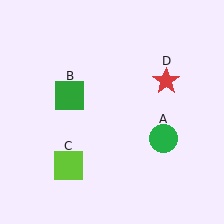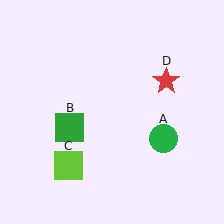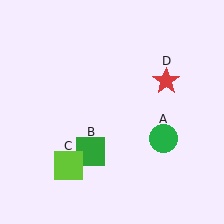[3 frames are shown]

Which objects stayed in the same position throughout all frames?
Green circle (object A) and lime square (object C) and red star (object D) remained stationary.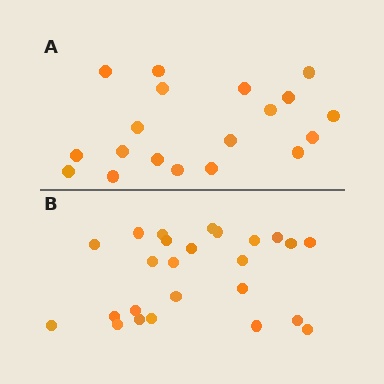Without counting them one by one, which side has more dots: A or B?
Region B (the bottom region) has more dots.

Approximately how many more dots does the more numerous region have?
Region B has about 6 more dots than region A.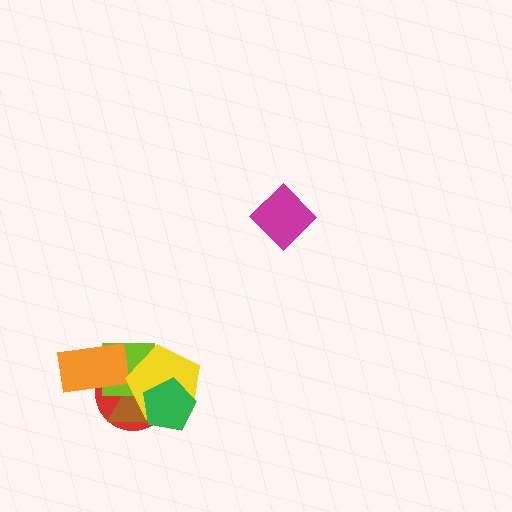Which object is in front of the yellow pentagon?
The green pentagon is in front of the yellow pentagon.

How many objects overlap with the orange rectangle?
3 objects overlap with the orange rectangle.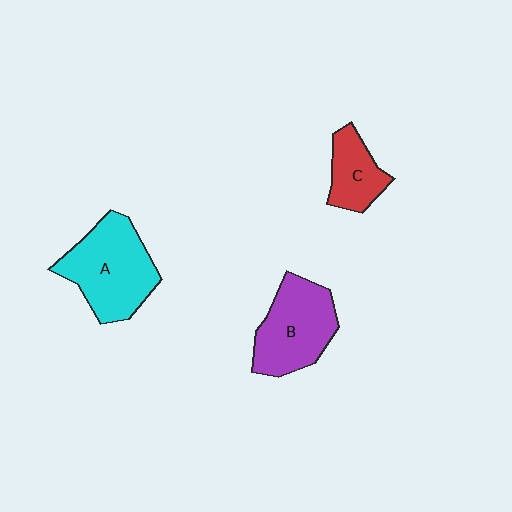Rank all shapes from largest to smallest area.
From largest to smallest: A (cyan), B (purple), C (red).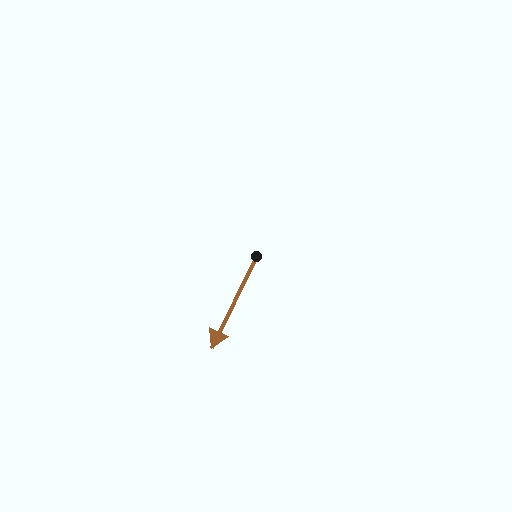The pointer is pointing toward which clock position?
Roughly 7 o'clock.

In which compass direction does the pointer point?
Southwest.